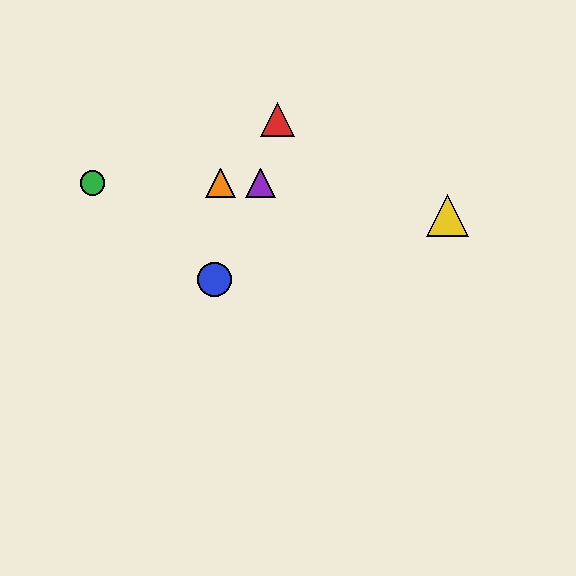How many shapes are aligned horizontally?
3 shapes (the green circle, the purple triangle, the orange triangle) are aligned horizontally.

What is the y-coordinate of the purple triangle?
The purple triangle is at y≈183.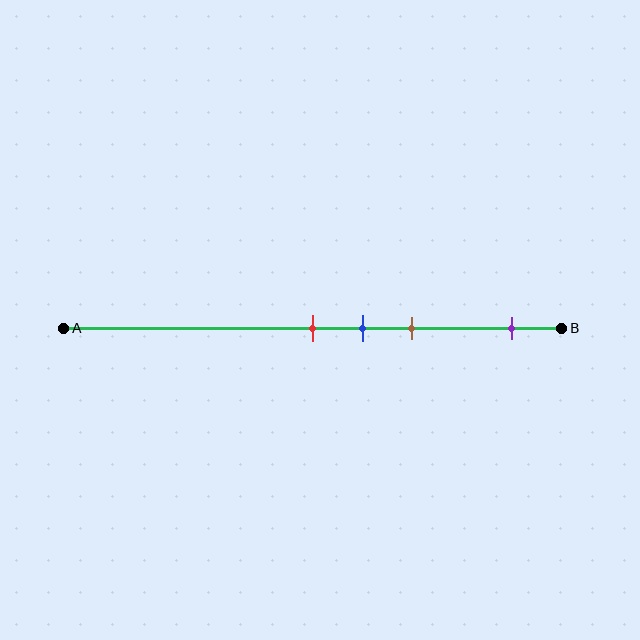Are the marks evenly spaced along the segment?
No, the marks are not evenly spaced.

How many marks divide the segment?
There are 4 marks dividing the segment.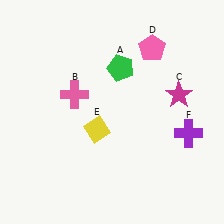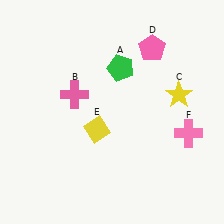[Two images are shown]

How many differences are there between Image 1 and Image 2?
There are 2 differences between the two images.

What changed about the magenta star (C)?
In Image 1, C is magenta. In Image 2, it changed to yellow.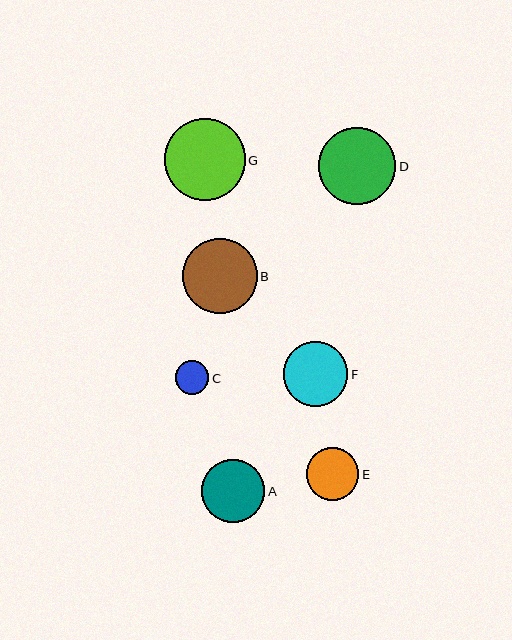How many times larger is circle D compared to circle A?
Circle D is approximately 1.2 times the size of circle A.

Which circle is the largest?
Circle G is the largest with a size of approximately 81 pixels.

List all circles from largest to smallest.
From largest to smallest: G, D, B, F, A, E, C.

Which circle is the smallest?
Circle C is the smallest with a size of approximately 34 pixels.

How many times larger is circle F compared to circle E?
Circle F is approximately 1.2 times the size of circle E.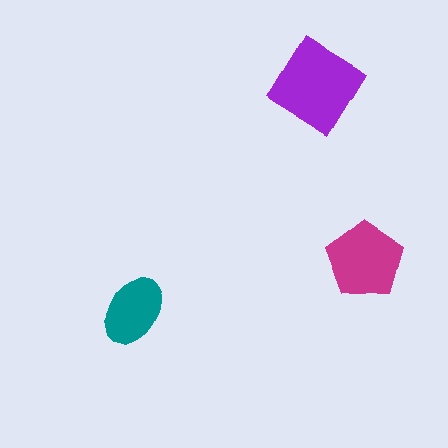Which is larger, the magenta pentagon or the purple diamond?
The purple diamond.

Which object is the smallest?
The teal ellipse.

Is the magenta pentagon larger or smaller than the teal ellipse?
Larger.